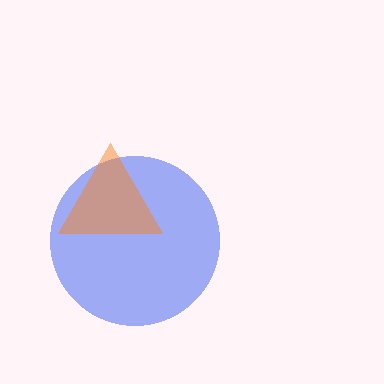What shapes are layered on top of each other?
The layered shapes are: a blue circle, an orange triangle.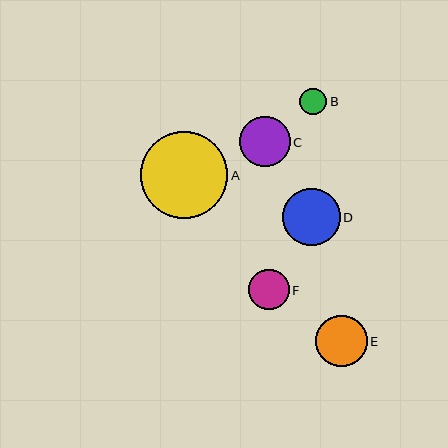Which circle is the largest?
Circle A is the largest with a size of approximately 87 pixels.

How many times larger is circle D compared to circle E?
Circle D is approximately 1.1 times the size of circle E.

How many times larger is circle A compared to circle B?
Circle A is approximately 3.2 times the size of circle B.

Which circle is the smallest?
Circle B is the smallest with a size of approximately 27 pixels.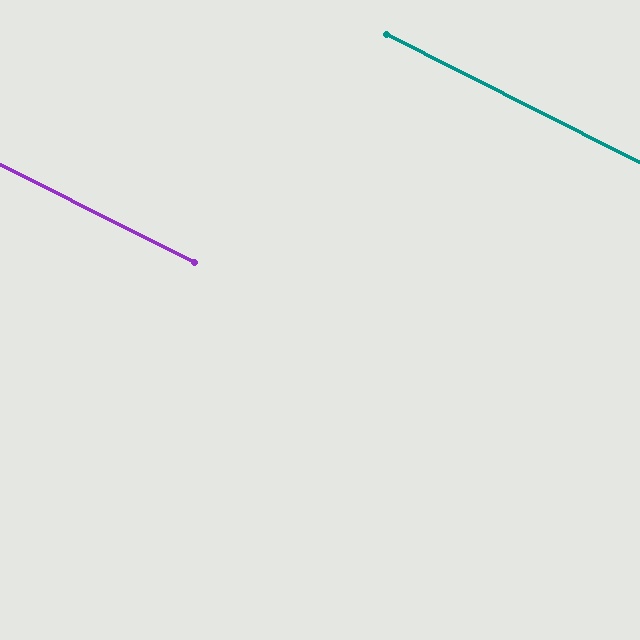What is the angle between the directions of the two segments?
Approximately 0 degrees.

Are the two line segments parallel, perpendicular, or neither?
Parallel — their directions differ by only 0.3°.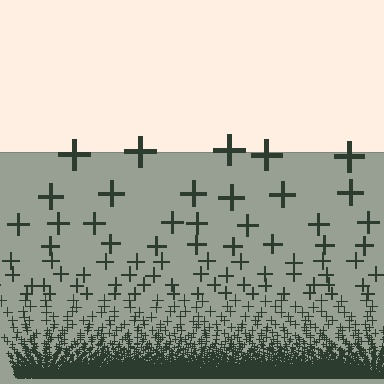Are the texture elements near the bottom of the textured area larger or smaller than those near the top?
Smaller. The gradient is inverted — elements near the bottom are smaller and denser.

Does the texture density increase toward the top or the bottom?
Density increases toward the bottom.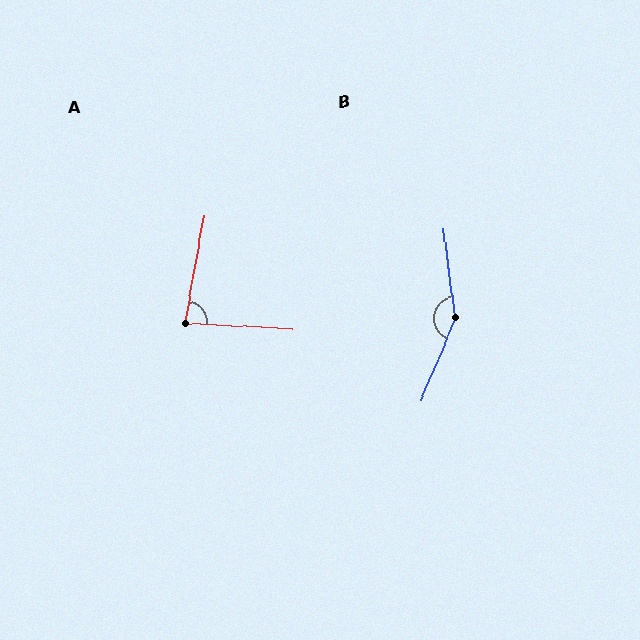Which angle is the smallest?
A, at approximately 83 degrees.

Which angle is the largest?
B, at approximately 150 degrees.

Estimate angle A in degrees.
Approximately 83 degrees.